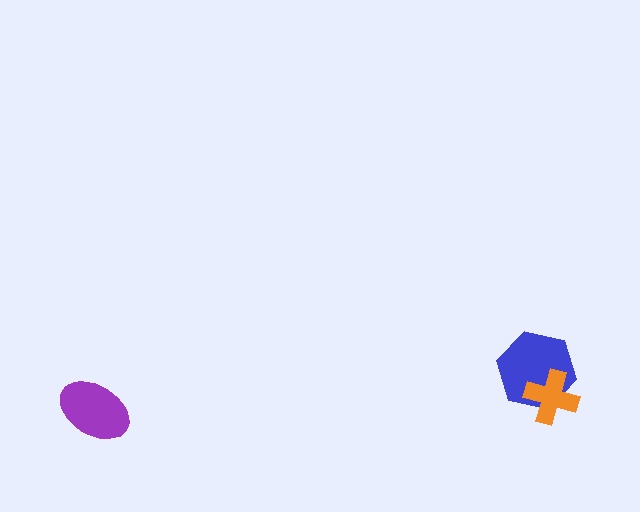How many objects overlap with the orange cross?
1 object overlaps with the orange cross.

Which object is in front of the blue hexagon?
The orange cross is in front of the blue hexagon.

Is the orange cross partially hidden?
No, no other shape covers it.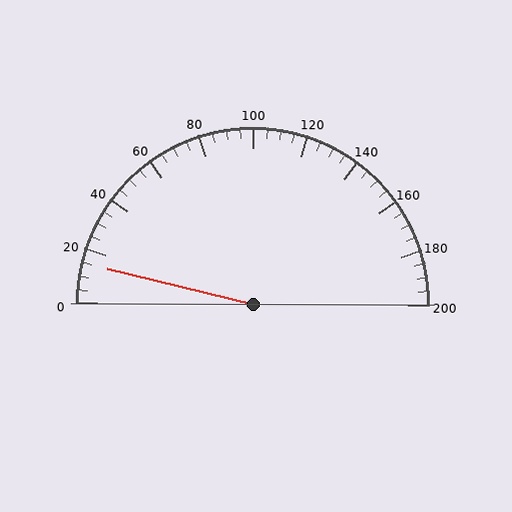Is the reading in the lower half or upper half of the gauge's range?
The reading is in the lower half of the range (0 to 200).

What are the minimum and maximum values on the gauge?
The gauge ranges from 0 to 200.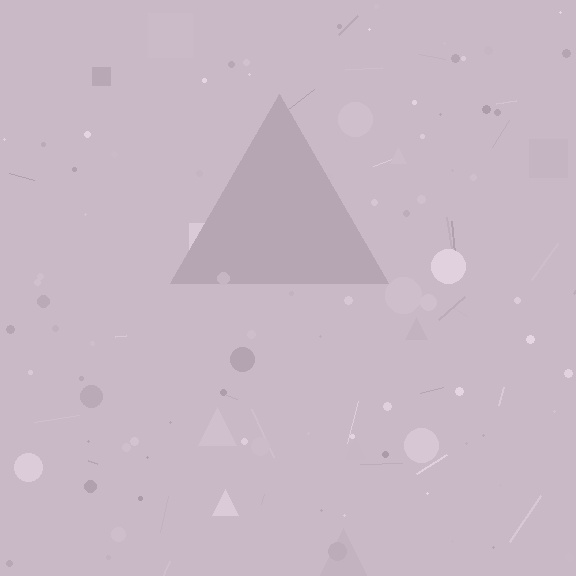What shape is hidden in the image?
A triangle is hidden in the image.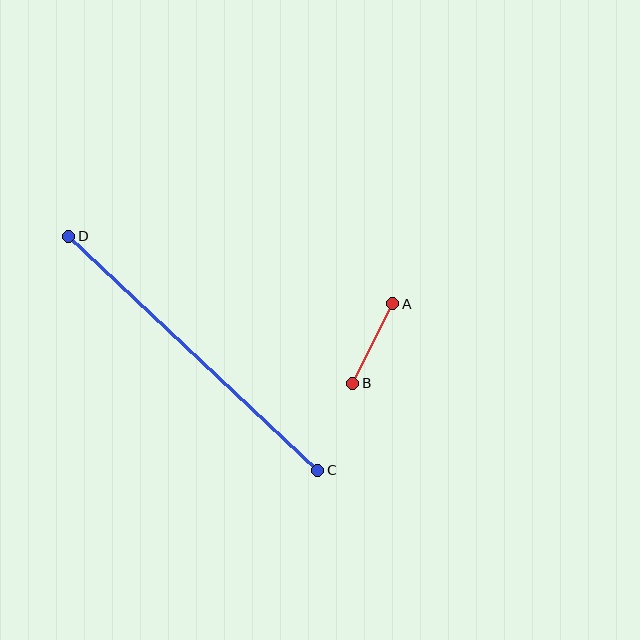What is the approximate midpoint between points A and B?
The midpoint is at approximately (373, 343) pixels.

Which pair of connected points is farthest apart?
Points C and D are farthest apart.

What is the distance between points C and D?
The distance is approximately 342 pixels.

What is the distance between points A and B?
The distance is approximately 89 pixels.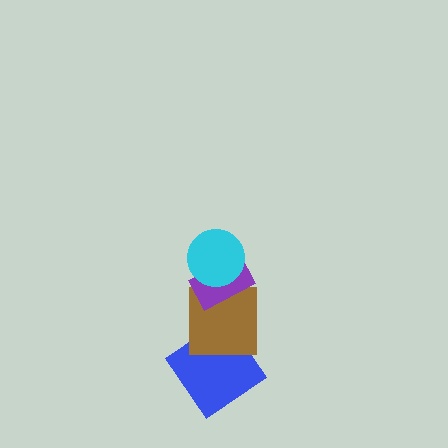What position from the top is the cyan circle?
The cyan circle is 1st from the top.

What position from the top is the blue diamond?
The blue diamond is 4th from the top.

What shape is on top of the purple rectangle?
The cyan circle is on top of the purple rectangle.